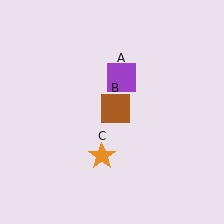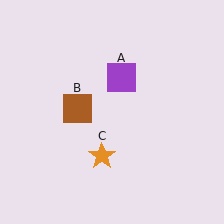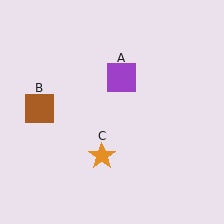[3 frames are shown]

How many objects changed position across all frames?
1 object changed position: brown square (object B).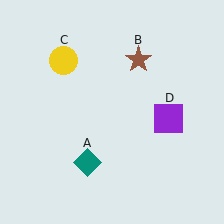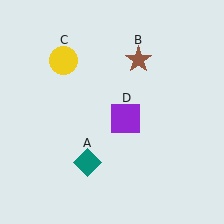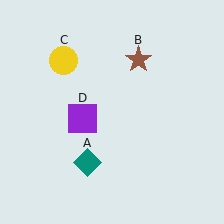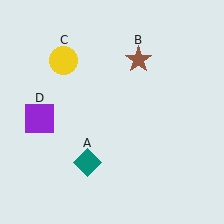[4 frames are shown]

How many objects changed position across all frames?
1 object changed position: purple square (object D).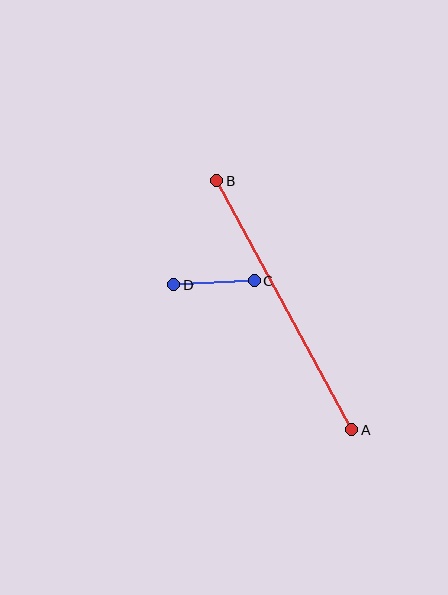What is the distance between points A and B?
The distance is approximately 283 pixels.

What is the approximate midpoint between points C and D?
The midpoint is at approximately (214, 283) pixels.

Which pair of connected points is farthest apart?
Points A and B are farthest apart.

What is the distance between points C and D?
The distance is approximately 81 pixels.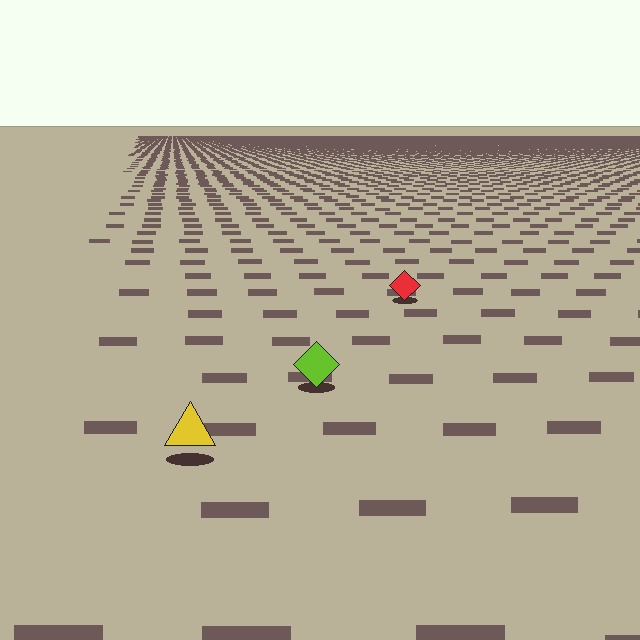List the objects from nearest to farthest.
From nearest to farthest: the yellow triangle, the lime diamond, the red diamond.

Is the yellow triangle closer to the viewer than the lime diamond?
Yes. The yellow triangle is closer — you can tell from the texture gradient: the ground texture is coarser near it.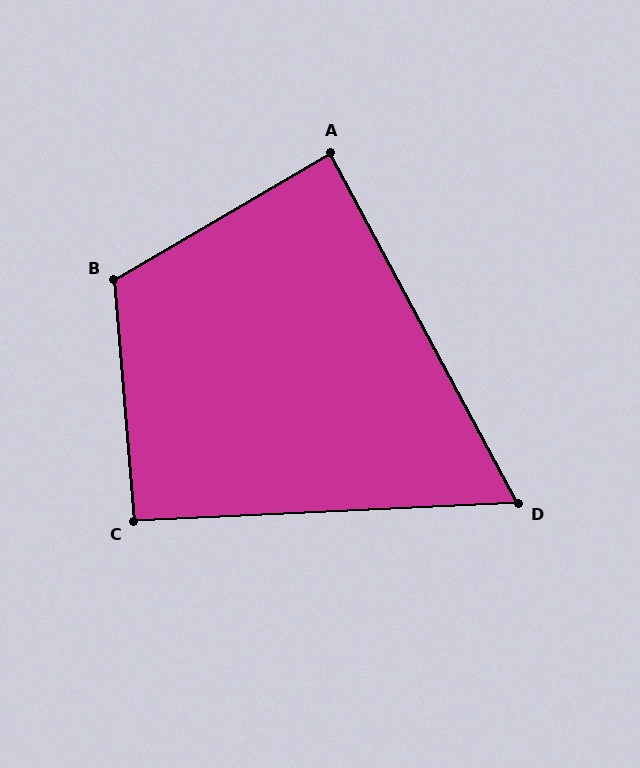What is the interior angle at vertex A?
Approximately 88 degrees (approximately right).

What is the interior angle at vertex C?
Approximately 92 degrees (approximately right).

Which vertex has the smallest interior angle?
D, at approximately 65 degrees.